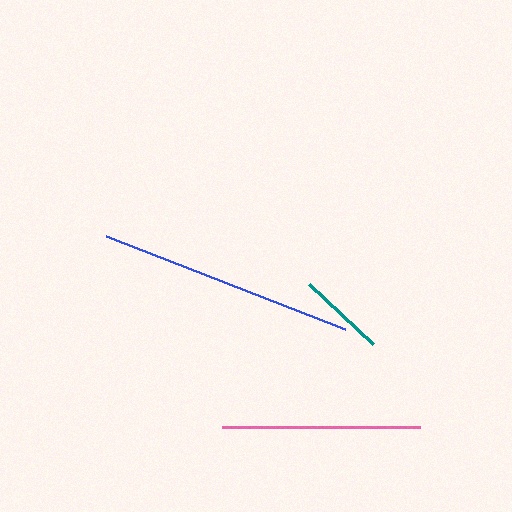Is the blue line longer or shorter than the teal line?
The blue line is longer than the teal line.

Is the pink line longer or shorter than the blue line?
The blue line is longer than the pink line.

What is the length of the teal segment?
The teal segment is approximately 88 pixels long.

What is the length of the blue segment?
The blue segment is approximately 257 pixels long.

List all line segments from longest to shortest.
From longest to shortest: blue, pink, teal.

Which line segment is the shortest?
The teal line is the shortest at approximately 88 pixels.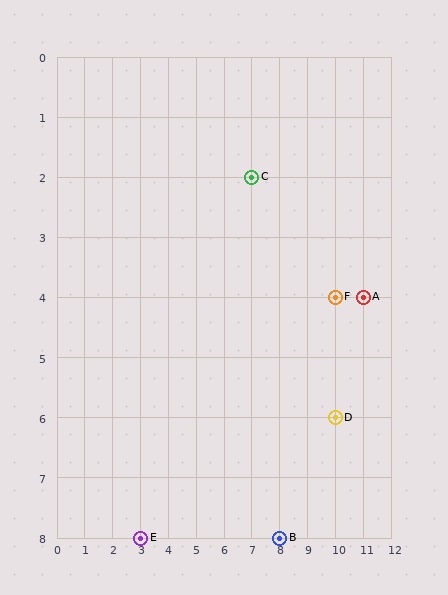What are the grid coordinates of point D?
Point D is at grid coordinates (10, 6).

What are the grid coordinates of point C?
Point C is at grid coordinates (7, 2).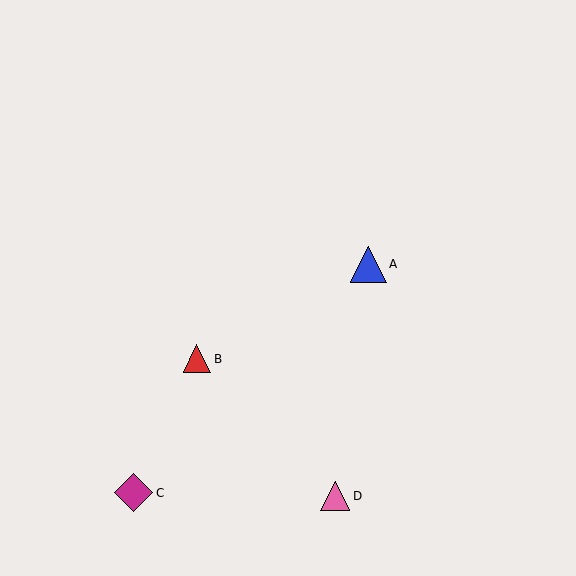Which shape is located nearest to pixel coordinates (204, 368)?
The red triangle (labeled B) at (197, 359) is nearest to that location.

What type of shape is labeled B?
Shape B is a red triangle.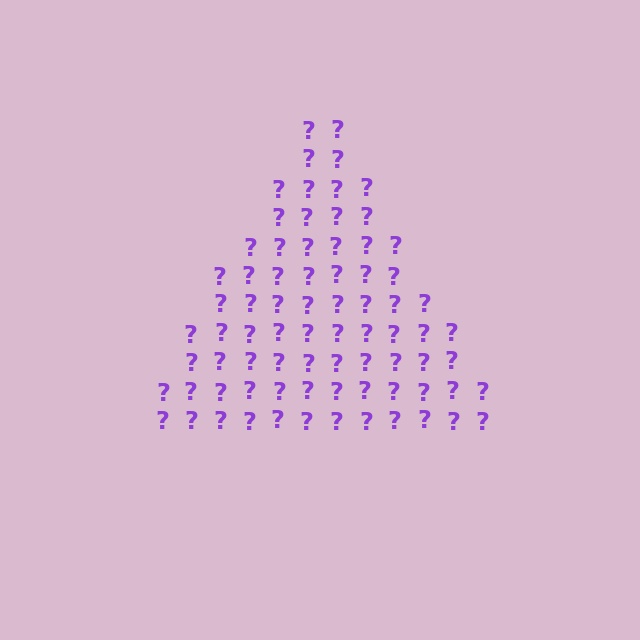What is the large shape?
The large shape is a triangle.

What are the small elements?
The small elements are question marks.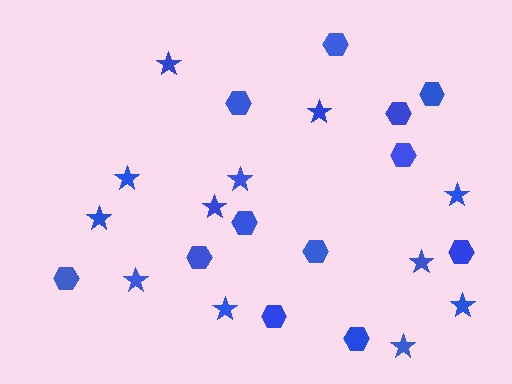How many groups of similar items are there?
There are 2 groups: one group of stars (12) and one group of hexagons (12).